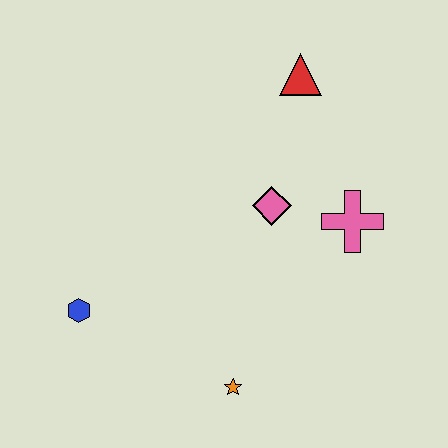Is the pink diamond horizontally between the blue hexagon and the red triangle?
Yes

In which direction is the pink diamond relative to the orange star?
The pink diamond is above the orange star.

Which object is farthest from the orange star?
The red triangle is farthest from the orange star.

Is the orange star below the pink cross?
Yes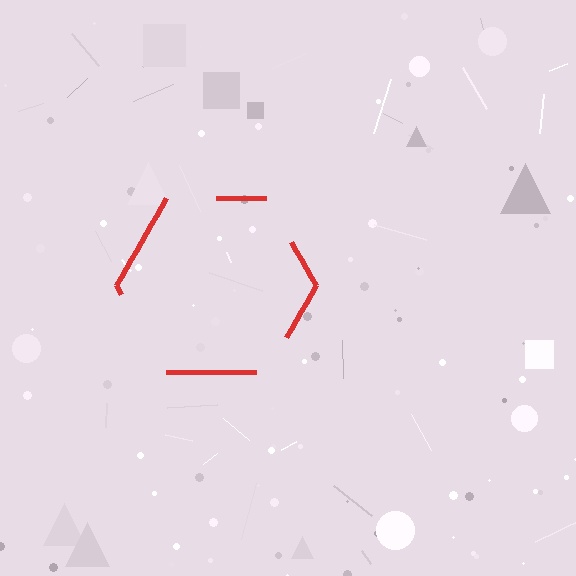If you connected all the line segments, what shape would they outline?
They would outline a hexagon.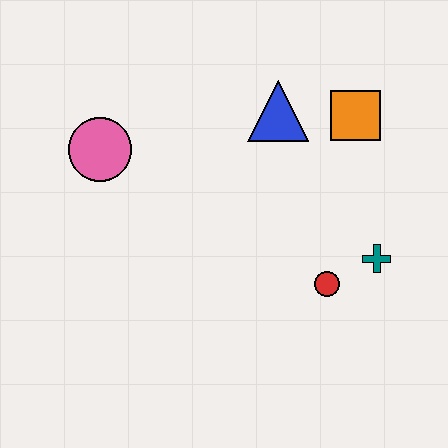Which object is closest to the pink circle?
The blue triangle is closest to the pink circle.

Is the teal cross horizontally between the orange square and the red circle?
No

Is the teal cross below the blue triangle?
Yes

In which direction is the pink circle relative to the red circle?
The pink circle is to the left of the red circle.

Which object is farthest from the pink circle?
The teal cross is farthest from the pink circle.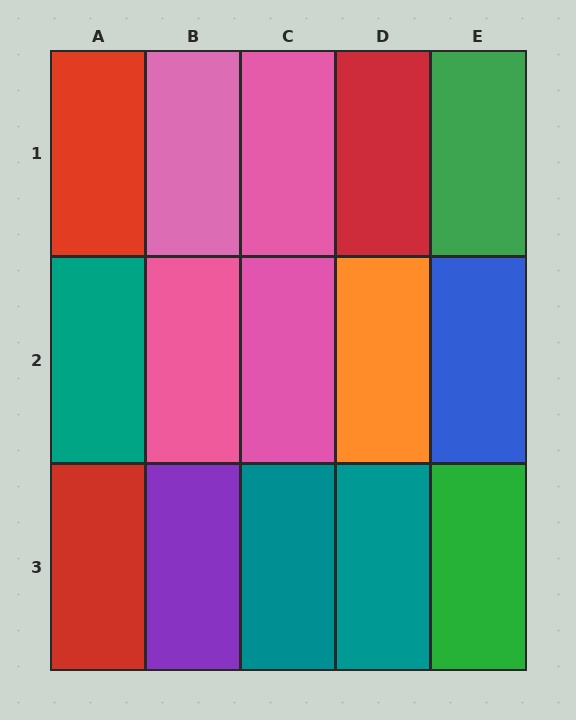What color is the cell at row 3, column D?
Teal.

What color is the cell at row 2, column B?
Pink.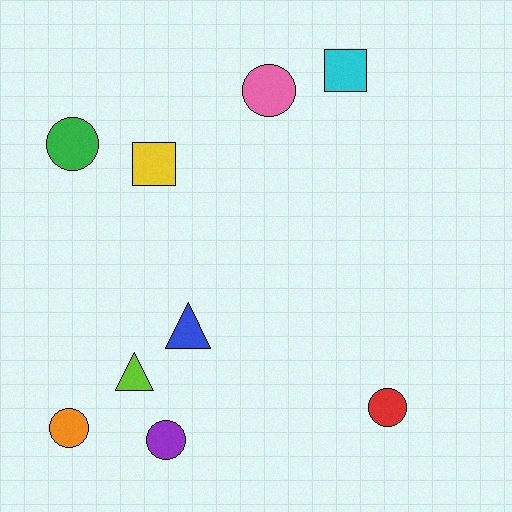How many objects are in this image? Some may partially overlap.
There are 9 objects.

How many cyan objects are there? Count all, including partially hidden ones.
There is 1 cyan object.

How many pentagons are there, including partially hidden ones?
There are no pentagons.